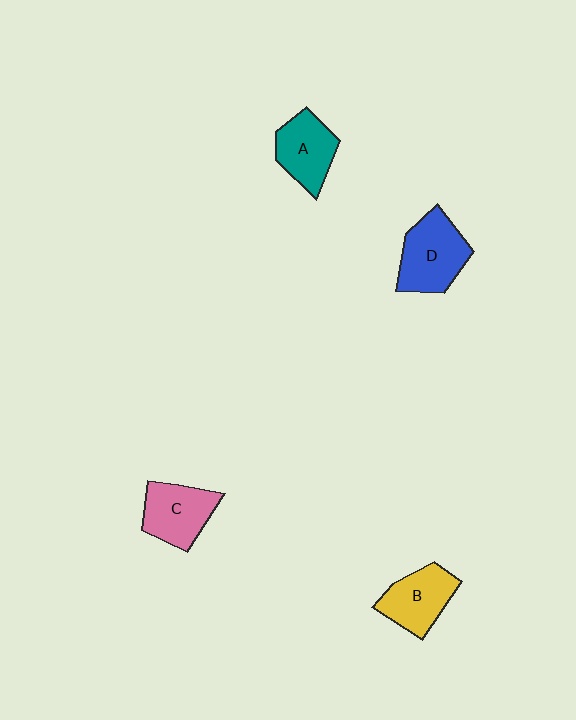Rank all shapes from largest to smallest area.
From largest to smallest: D (blue), C (pink), B (yellow), A (teal).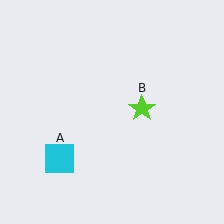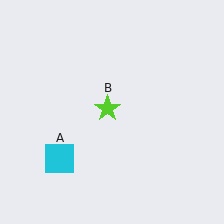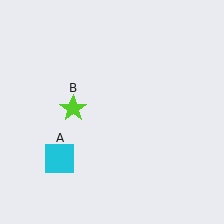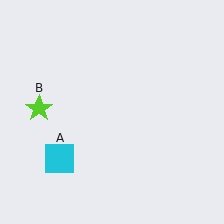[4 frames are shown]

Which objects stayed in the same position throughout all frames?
Cyan square (object A) remained stationary.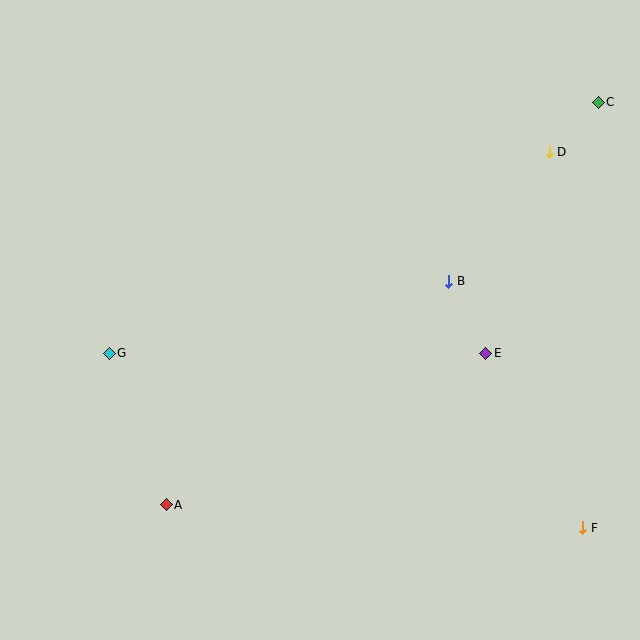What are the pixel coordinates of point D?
Point D is at (549, 152).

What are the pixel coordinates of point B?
Point B is at (449, 281).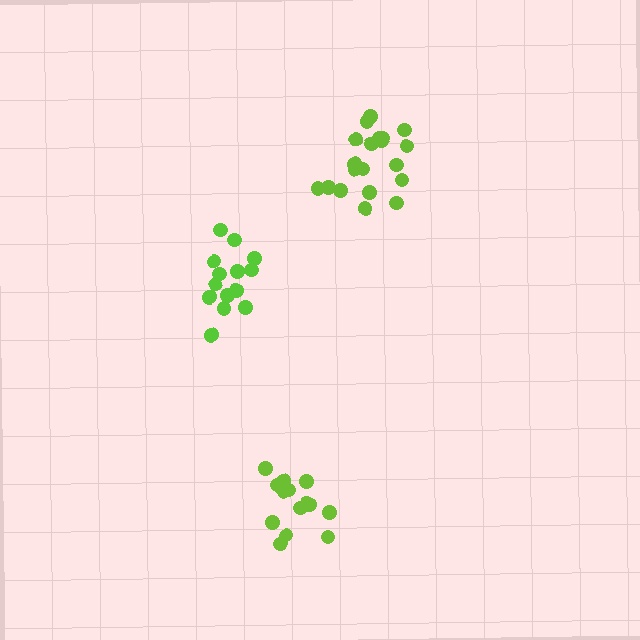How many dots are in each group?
Group 1: 21 dots, Group 2: 15 dots, Group 3: 15 dots (51 total).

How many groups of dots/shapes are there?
There are 3 groups.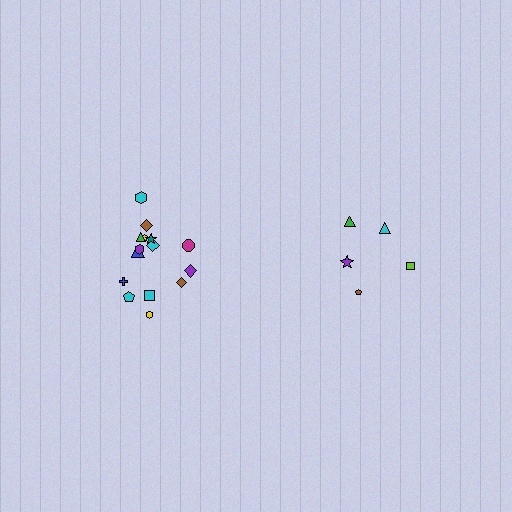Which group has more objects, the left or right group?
The left group.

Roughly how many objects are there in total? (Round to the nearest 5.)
Roughly 20 objects in total.